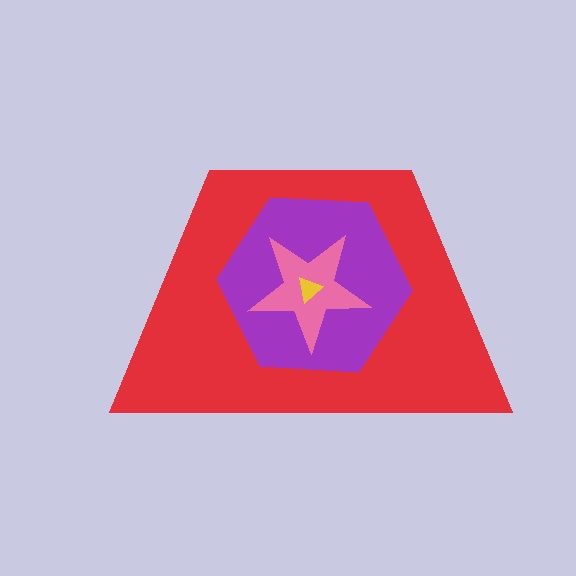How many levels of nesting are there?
4.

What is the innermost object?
The yellow triangle.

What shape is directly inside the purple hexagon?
The pink star.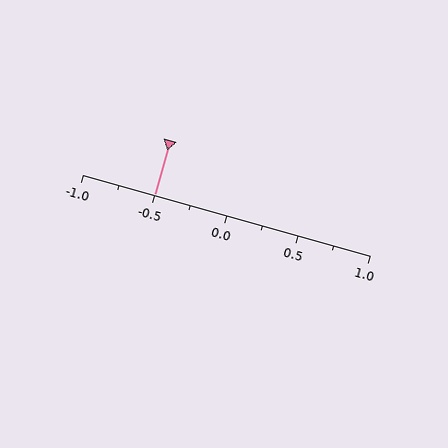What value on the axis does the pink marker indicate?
The marker indicates approximately -0.5.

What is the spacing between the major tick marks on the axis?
The major ticks are spaced 0.5 apart.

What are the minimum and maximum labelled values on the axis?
The axis runs from -1.0 to 1.0.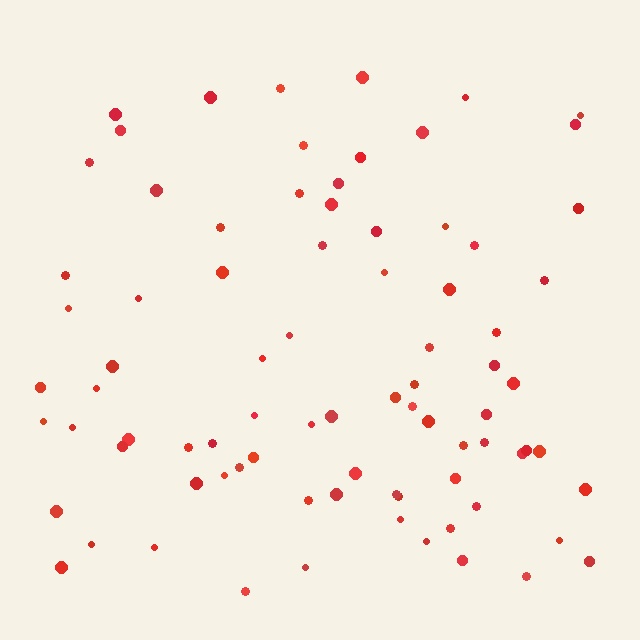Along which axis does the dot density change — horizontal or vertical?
Vertical.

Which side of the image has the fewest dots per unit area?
The top.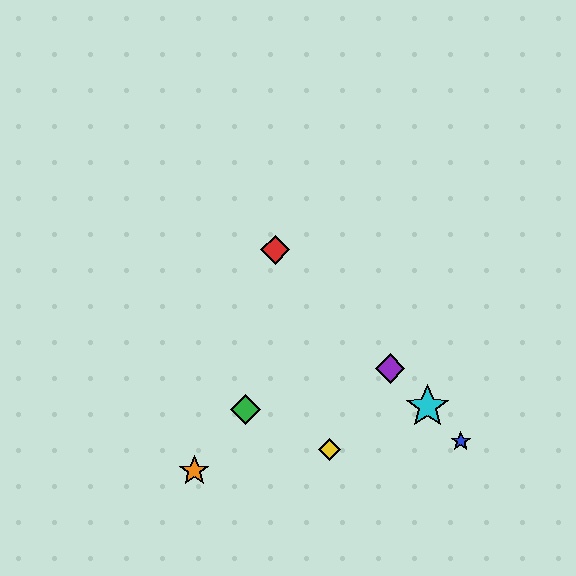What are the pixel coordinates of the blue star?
The blue star is at (461, 441).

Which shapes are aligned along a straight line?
The red diamond, the blue star, the purple diamond, the cyan star are aligned along a straight line.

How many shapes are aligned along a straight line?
4 shapes (the red diamond, the blue star, the purple diamond, the cyan star) are aligned along a straight line.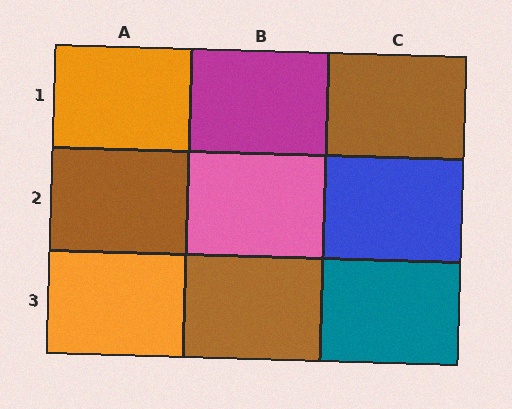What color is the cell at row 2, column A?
Brown.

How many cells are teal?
1 cell is teal.